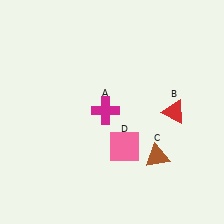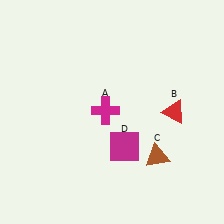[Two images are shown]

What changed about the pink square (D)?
In Image 1, D is pink. In Image 2, it changed to magenta.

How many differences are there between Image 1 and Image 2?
There is 1 difference between the two images.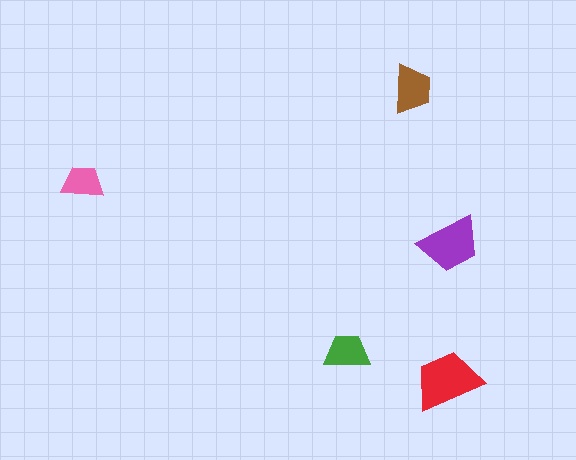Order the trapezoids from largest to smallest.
the red one, the purple one, the brown one, the green one, the pink one.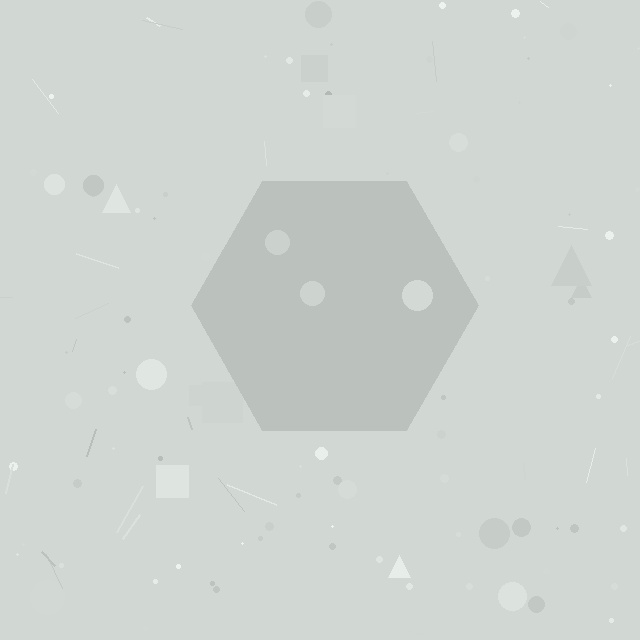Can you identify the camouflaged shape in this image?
The camouflaged shape is a hexagon.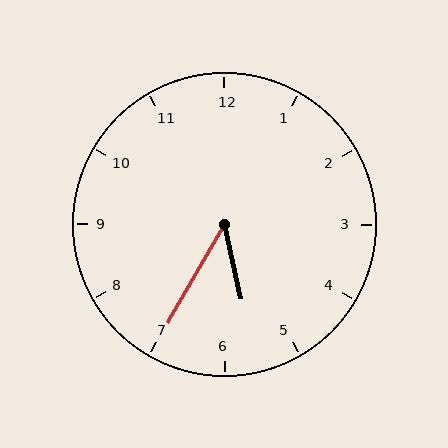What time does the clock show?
5:35.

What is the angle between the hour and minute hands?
Approximately 42 degrees.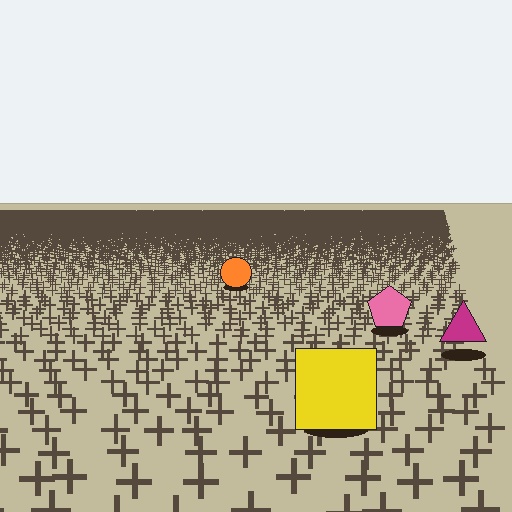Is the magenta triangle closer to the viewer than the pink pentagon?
Yes. The magenta triangle is closer — you can tell from the texture gradient: the ground texture is coarser near it.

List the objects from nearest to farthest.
From nearest to farthest: the yellow square, the magenta triangle, the pink pentagon, the orange circle.